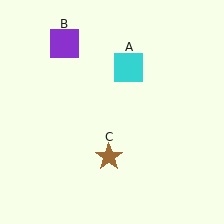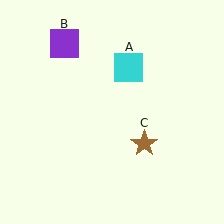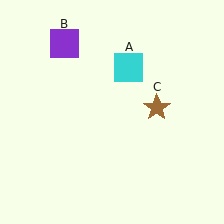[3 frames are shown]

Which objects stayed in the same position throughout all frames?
Cyan square (object A) and purple square (object B) remained stationary.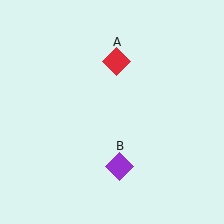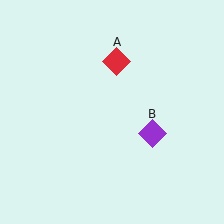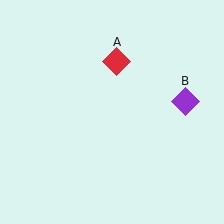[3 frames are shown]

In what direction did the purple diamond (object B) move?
The purple diamond (object B) moved up and to the right.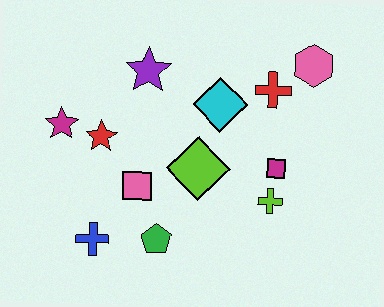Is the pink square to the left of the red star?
No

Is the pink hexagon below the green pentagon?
No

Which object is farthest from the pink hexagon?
The blue cross is farthest from the pink hexagon.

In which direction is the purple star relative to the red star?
The purple star is above the red star.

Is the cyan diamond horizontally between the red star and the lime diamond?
No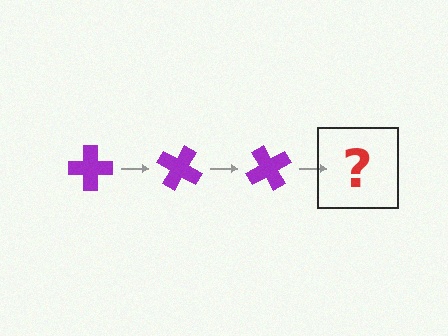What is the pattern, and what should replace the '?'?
The pattern is that the cross rotates 30 degrees each step. The '?' should be a purple cross rotated 90 degrees.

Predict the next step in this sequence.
The next step is a purple cross rotated 90 degrees.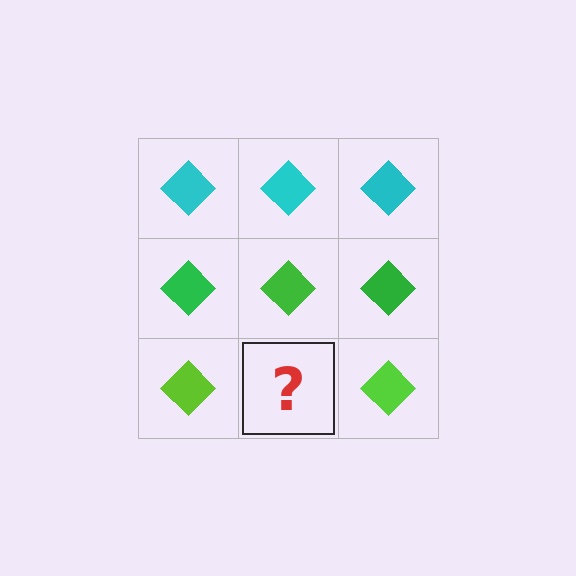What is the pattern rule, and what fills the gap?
The rule is that each row has a consistent color. The gap should be filled with a lime diamond.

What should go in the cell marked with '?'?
The missing cell should contain a lime diamond.